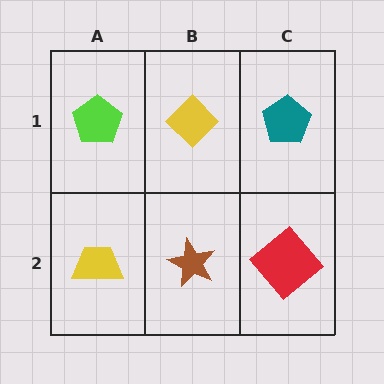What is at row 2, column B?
A brown star.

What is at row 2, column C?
A red diamond.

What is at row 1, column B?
A yellow diamond.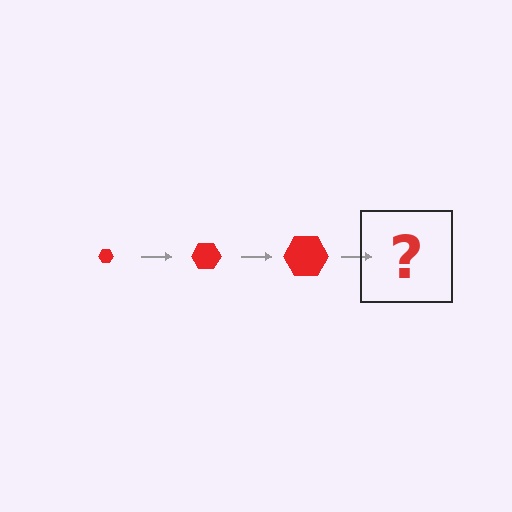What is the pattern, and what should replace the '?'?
The pattern is that the hexagon gets progressively larger each step. The '?' should be a red hexagon, larger than the previous one.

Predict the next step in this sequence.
The next step is a red hexagon, larger than the previous one.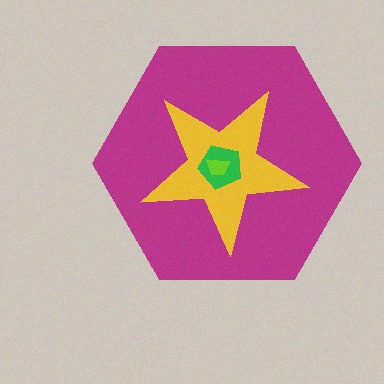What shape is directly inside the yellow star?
The green pentagon.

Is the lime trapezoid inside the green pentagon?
Yes.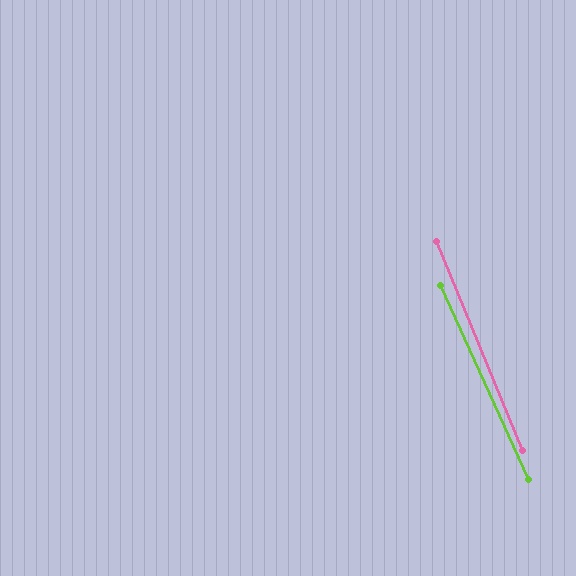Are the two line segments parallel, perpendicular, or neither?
Parallel — their directions differ by only 1.9°.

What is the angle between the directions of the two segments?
Approximately 2 degrees.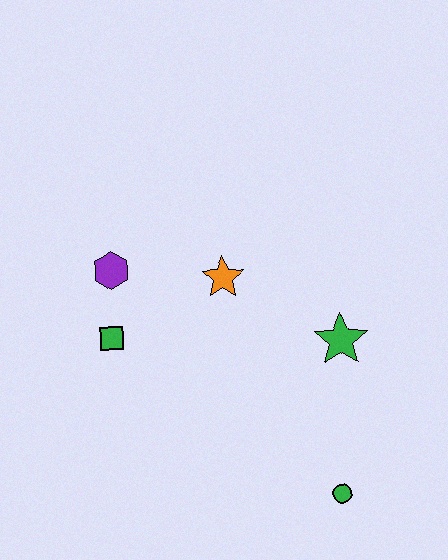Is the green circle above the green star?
No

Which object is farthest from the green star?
The purple hexagon is farthest from the green star.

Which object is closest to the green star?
The orange star is closest to the green star.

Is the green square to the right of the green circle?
No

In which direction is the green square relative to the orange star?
The green square is to the left of the orange star.